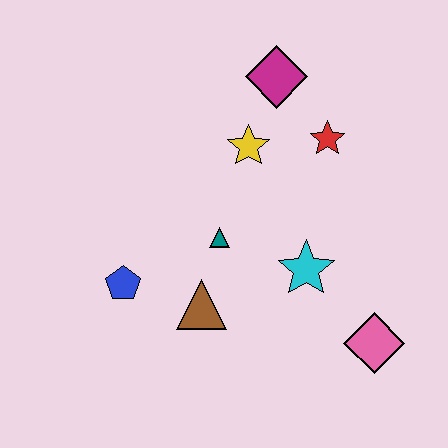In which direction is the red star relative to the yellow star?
The red star is to the right of the yellow star.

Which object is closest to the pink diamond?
The cyan star is closest to the pink diamond.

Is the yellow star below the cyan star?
No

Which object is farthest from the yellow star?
The pink diamond is farthest from the yellow star.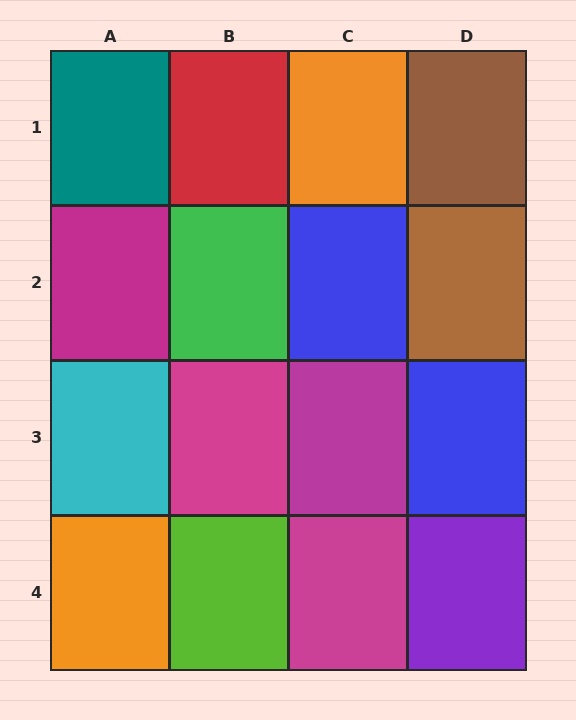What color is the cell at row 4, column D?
Purple.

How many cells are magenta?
4 cells are magenta.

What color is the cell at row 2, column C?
Blue.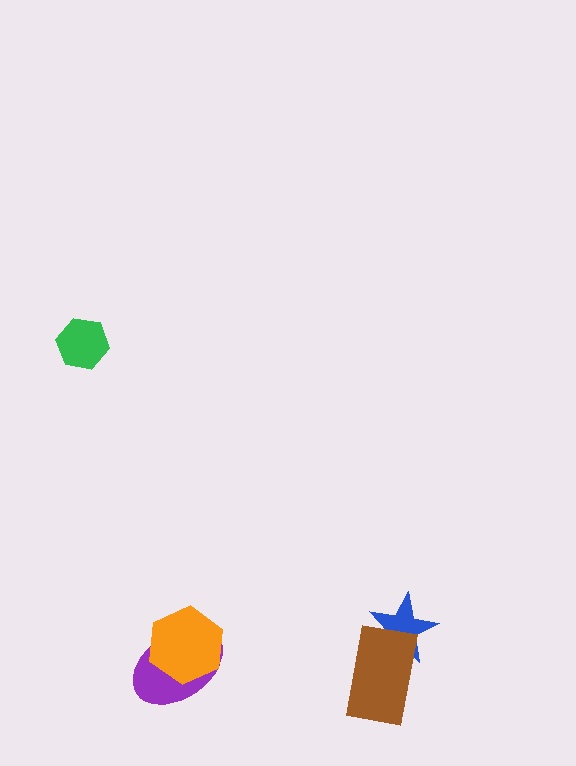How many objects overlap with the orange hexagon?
1 object overlaps with the orange hexagon.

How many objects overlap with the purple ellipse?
1 object overlaps with the purple ellipse.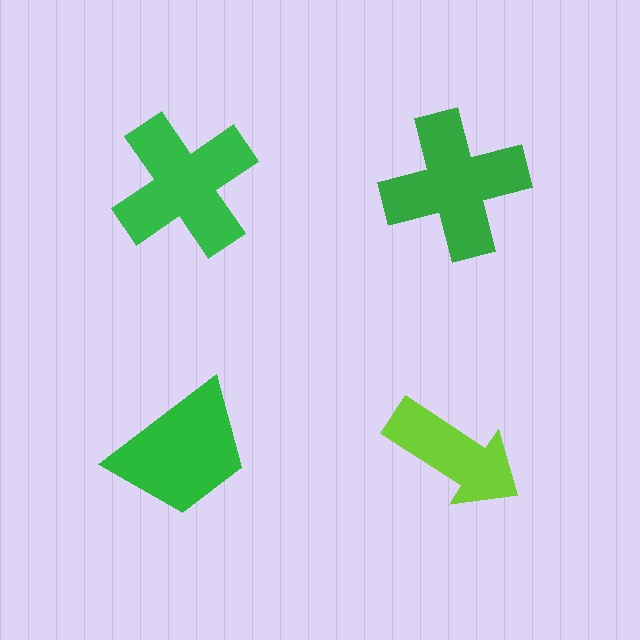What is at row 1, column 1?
A green cross.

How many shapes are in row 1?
2 shapes.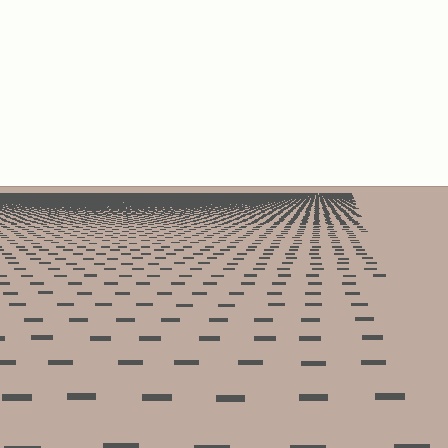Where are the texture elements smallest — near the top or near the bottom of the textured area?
Near the top.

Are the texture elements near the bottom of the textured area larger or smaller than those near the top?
Larger. Near the bottom, elements are closer to the viewer and appear at a bigger on-screen size.